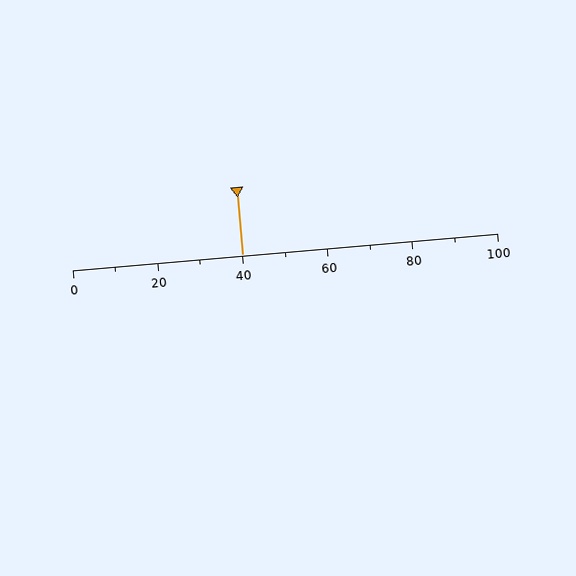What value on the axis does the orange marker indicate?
The marker indicates approximately 40.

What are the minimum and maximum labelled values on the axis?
The axis runs from 0 to 100.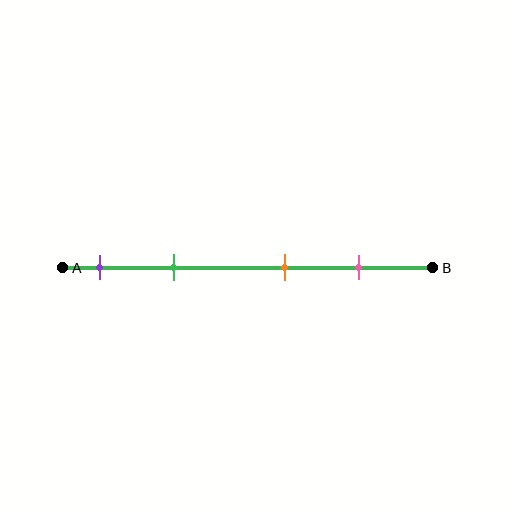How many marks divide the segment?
There are 4 marks dividing the segment.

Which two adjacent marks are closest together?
The purple and green marks are the closest adjacent pair.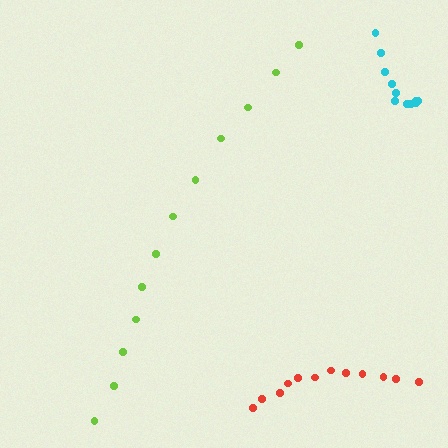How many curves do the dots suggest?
There are 3 distinct paths.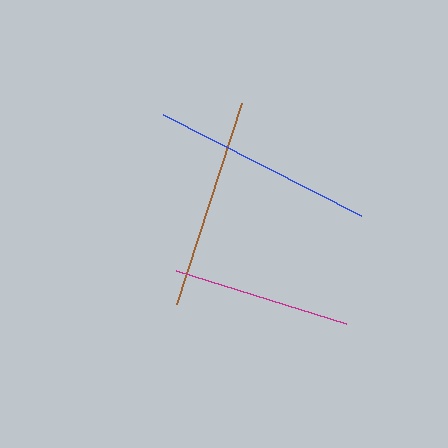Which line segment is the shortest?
The magenta line is the shortest at approximately 179 pixels.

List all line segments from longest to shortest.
From longest to shortest: blue, brown, magenta.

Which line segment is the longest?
The blue line is the longest at approximately 223 pixels.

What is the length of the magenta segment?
The magenta segment is approximately 179 pixels long.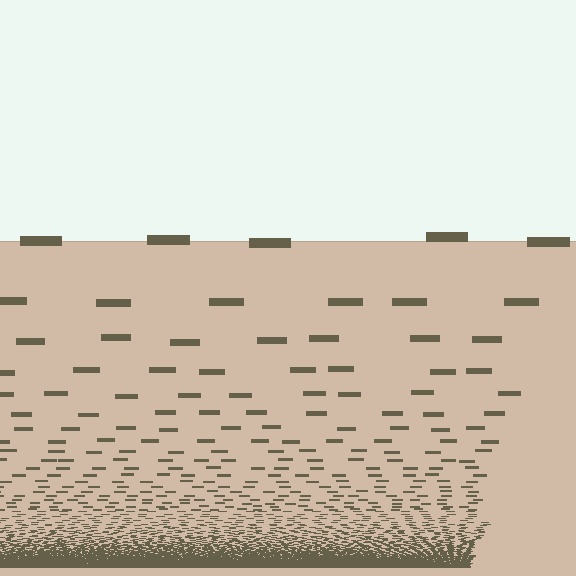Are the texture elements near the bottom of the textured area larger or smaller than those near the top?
Smaller. The gradient is inverted — elements near the bottom are smaller and denser.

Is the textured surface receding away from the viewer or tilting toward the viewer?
The surface appears to tilt toward the viewer. Texture elements get larger and sparser toward the top.